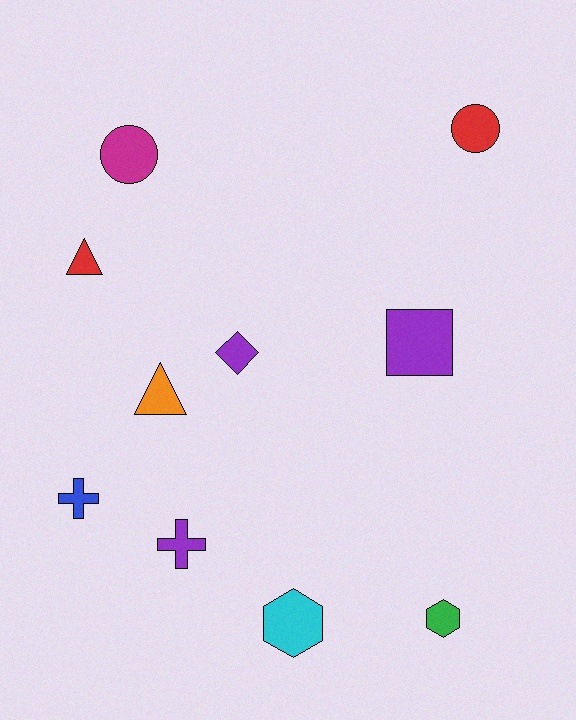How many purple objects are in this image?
There are 3 purple objects.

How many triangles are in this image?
There are 2 triangles.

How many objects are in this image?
There are 10 objects.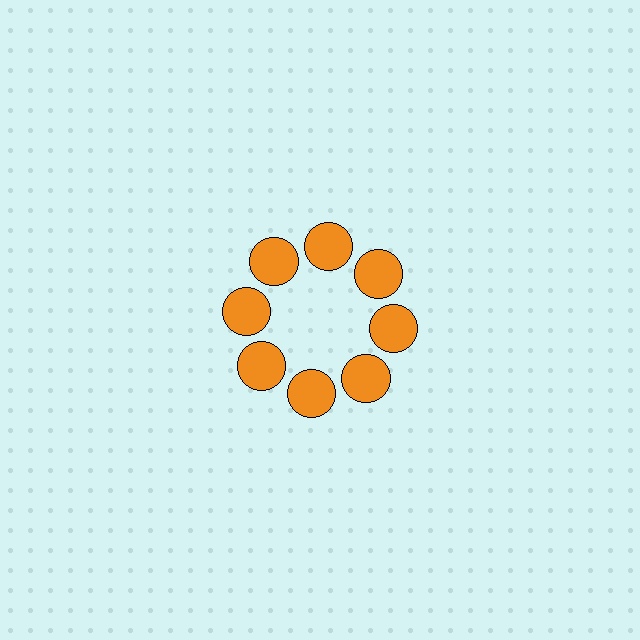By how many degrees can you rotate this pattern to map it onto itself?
The pattern maps onto itself every 45 degrees of rotation.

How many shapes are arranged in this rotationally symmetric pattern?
There are 8 shapes, arranged in 8 groups of 1.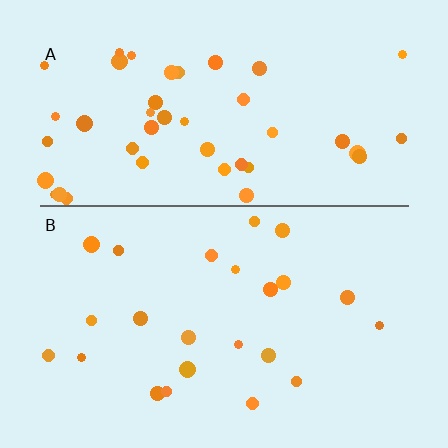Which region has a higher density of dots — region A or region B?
A (the top).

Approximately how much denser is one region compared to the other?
Approximately 1.9× — region A over region B.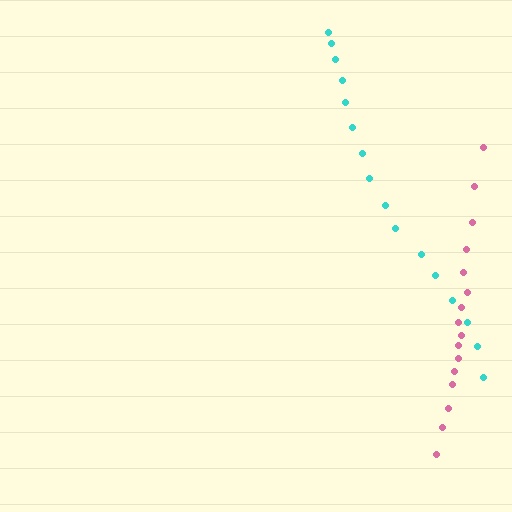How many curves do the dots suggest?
There are 2 distinct paths.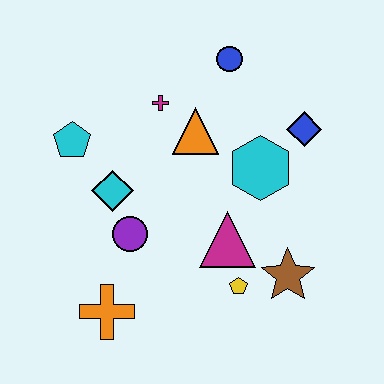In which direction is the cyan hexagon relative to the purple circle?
The cyan hexagon is to the right of the purple circle.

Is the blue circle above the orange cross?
Yes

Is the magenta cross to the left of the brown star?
Yes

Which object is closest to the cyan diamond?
The purple circle is closest to the cyan diamond.